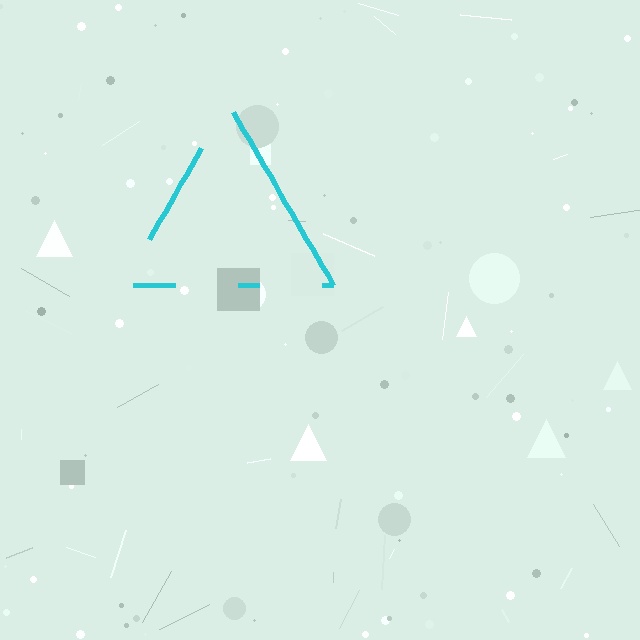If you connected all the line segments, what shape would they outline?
They would outline a triangle.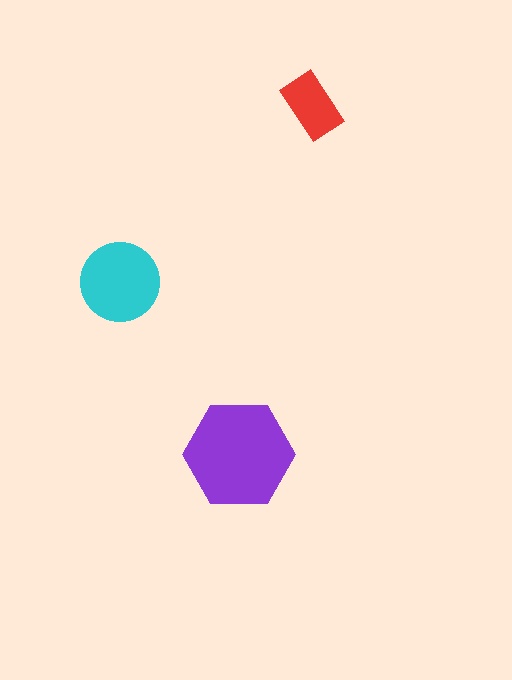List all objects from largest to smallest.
The purple hexagon, the cyan circle, the red rectangle.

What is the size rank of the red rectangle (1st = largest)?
3rd.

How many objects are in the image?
There are 3 objects in the image.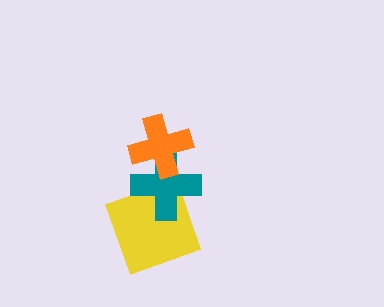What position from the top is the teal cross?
The teal cross is 2nd from the top.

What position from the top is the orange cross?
The orange cross is 1st from the top.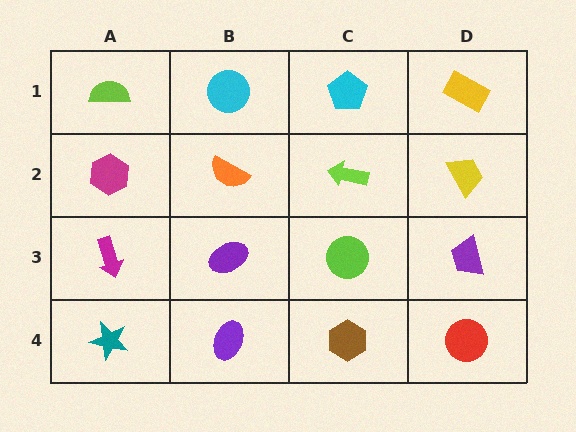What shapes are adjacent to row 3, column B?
An orange semicircle (row 2, column B), a purple ellipse (row 4, column B), a magenta arrow (row 3, column A), a lime circle (row 3, column C).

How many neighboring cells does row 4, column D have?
2.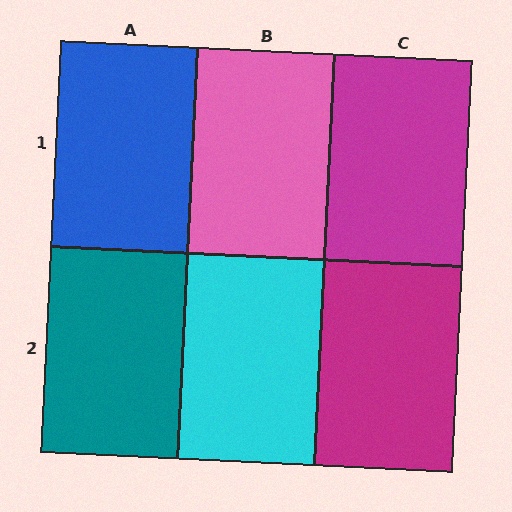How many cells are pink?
1 cell is pink.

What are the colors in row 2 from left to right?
Teal, cyan, magenta.